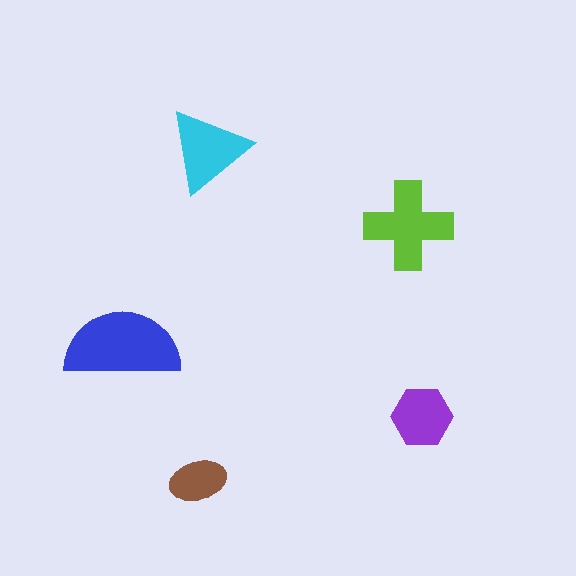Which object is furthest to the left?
The blue semicircle is leftmost.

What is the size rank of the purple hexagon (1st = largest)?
4th.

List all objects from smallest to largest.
The brown ellipse, the purple hexagon, the cyan triangle, the lime cross, the blue semicircle.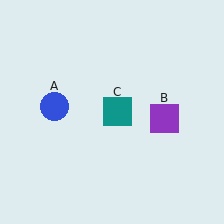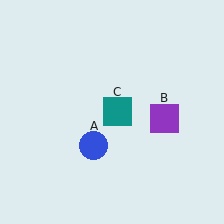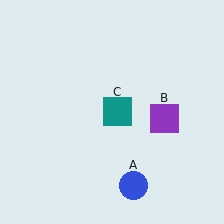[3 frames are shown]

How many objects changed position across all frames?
1 object changed position: blue circle (object A).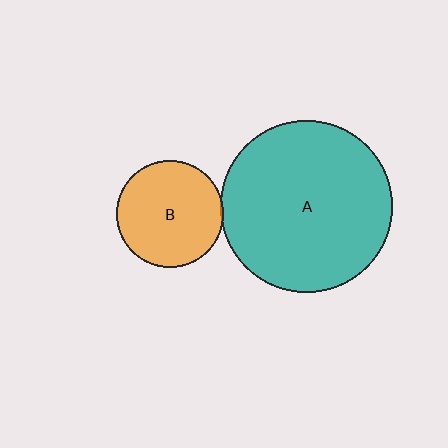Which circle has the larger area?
Circle A (teal).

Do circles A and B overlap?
Yes.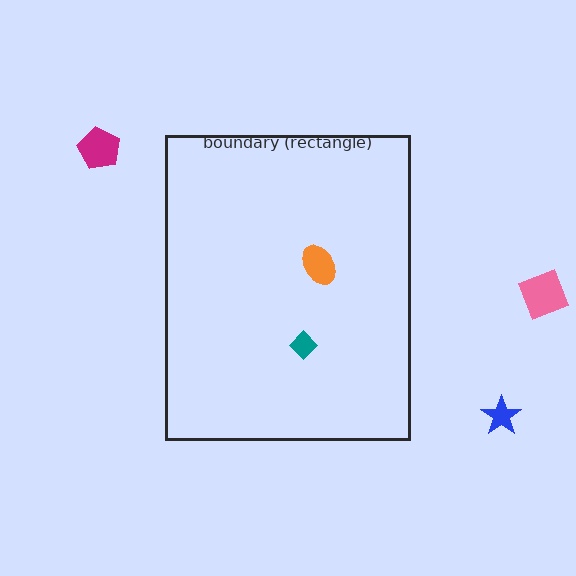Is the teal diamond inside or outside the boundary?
Inside.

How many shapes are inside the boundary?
2 inside, 3 outside.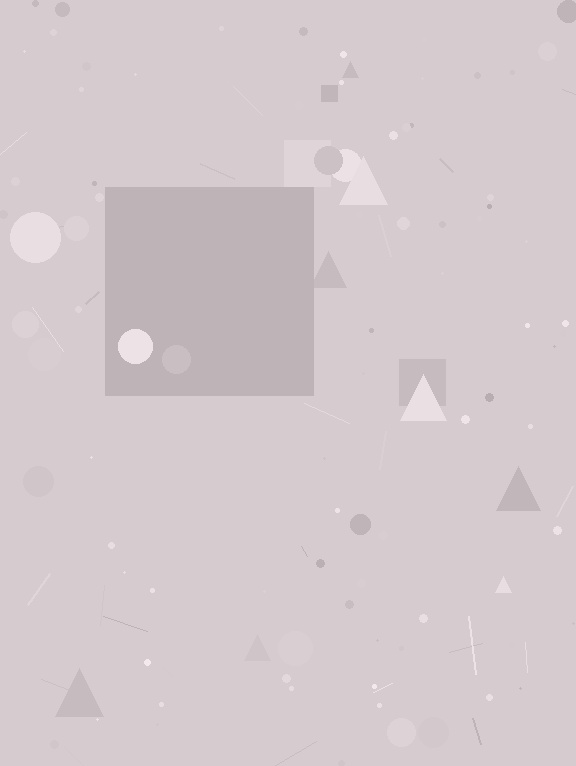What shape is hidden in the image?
A square is hidden in the image.